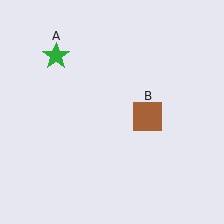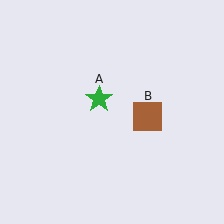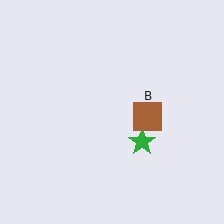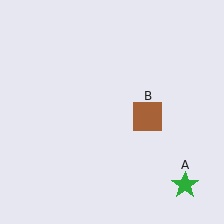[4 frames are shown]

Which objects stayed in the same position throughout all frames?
Brown square (object B) remained stationary.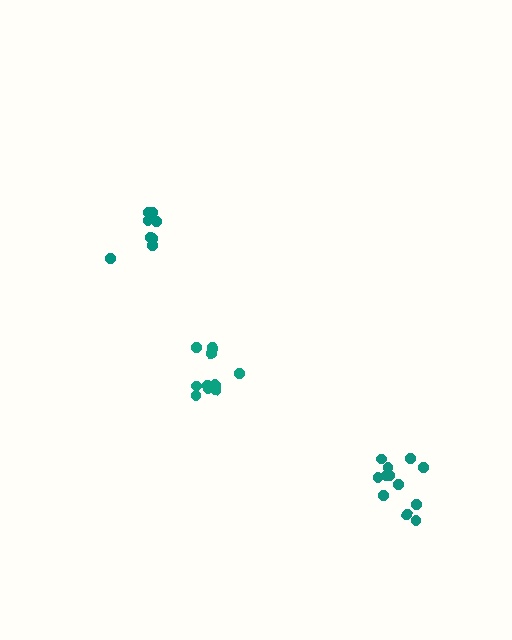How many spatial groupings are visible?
There are 3 spatial groupings.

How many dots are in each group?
Group 1: 12 dots, Group 2: 10 dots, Group 3: 8 dots (30 total).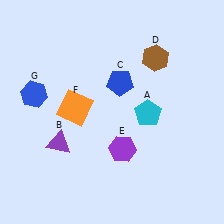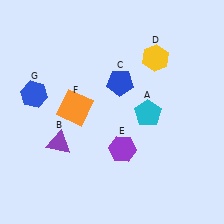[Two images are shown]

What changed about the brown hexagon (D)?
In Image 1, D is brown. In Image 2, it changed to yellow.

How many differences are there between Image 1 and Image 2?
There is 1 difference between the two images.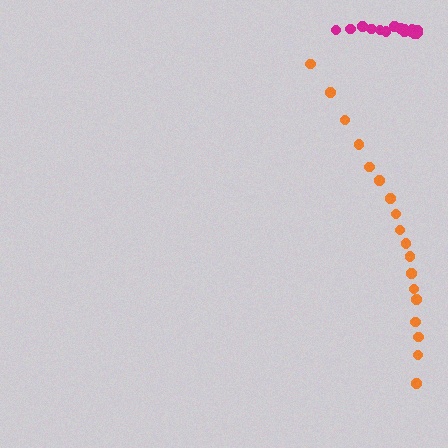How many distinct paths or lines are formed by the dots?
There are 2 distinct paths.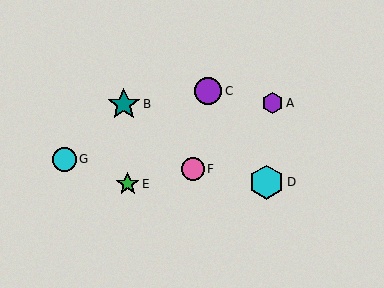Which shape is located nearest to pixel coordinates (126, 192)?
The green star (labeled E) at (128, 184) is nearest to that location.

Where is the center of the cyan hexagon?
The center of the cyan hexagon is at (267, 182).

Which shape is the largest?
The cyan hexagon (labeled D) is the largest.